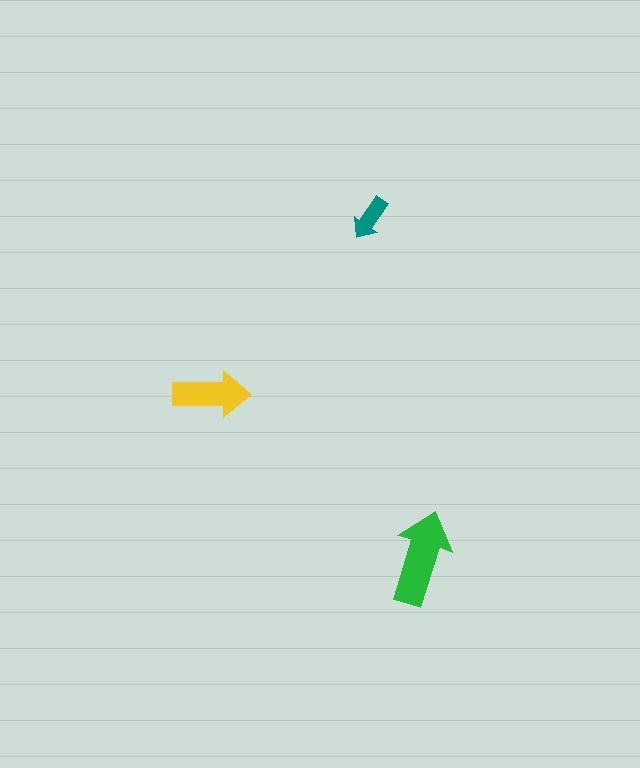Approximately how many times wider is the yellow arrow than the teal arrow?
About 1.5 times wider.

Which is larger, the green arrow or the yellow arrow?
The green one.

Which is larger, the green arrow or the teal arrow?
The green one.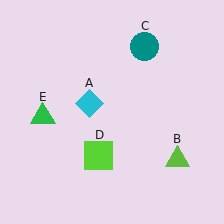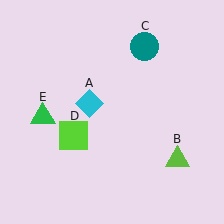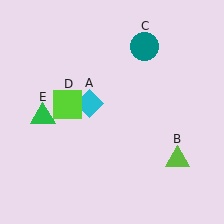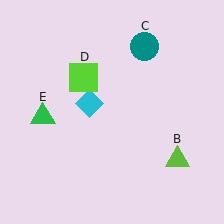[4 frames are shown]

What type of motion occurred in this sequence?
The lime square (object D) rotated clockwise around the center of the scene.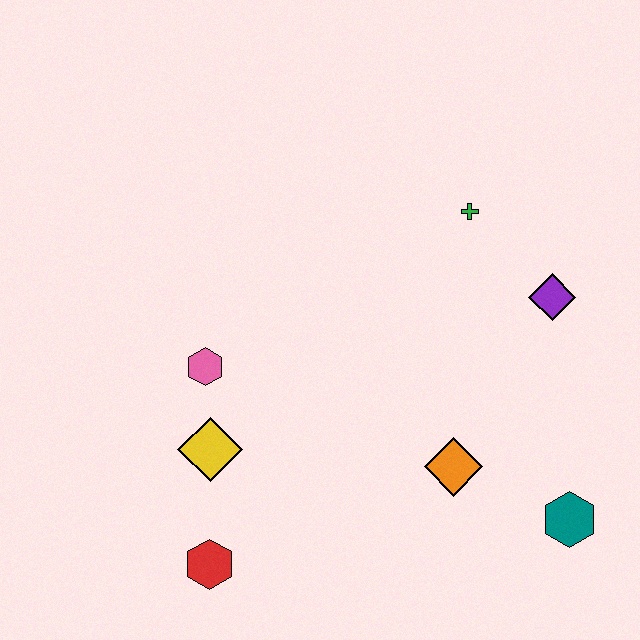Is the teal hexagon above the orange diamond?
No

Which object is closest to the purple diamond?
The green cross is closest to the purple diamond.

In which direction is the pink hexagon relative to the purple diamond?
The pink hexagon is to the left of the purple diamond.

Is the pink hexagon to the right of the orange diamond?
No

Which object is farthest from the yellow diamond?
The purple diamond is farthest from the yellow diamond.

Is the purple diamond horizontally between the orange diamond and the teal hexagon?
Yes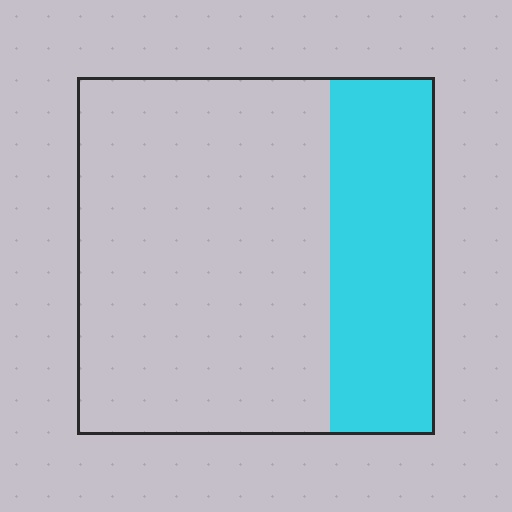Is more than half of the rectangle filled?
No.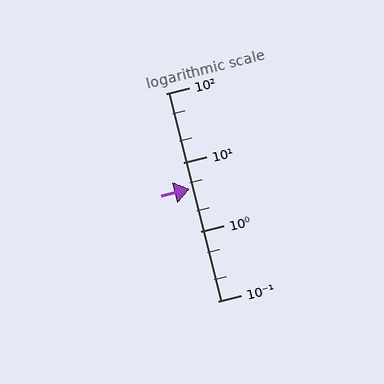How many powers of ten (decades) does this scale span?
The scale spans 3 decades, from 0.1 to 100.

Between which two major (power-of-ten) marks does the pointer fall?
The pointer is between 1 and 10.